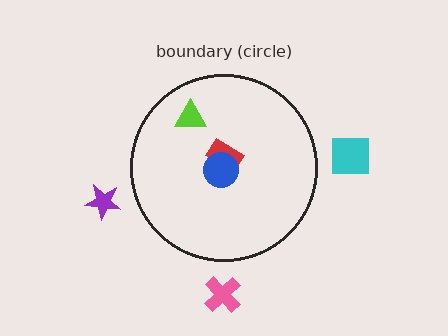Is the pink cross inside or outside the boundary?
Outside.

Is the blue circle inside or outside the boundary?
Inside.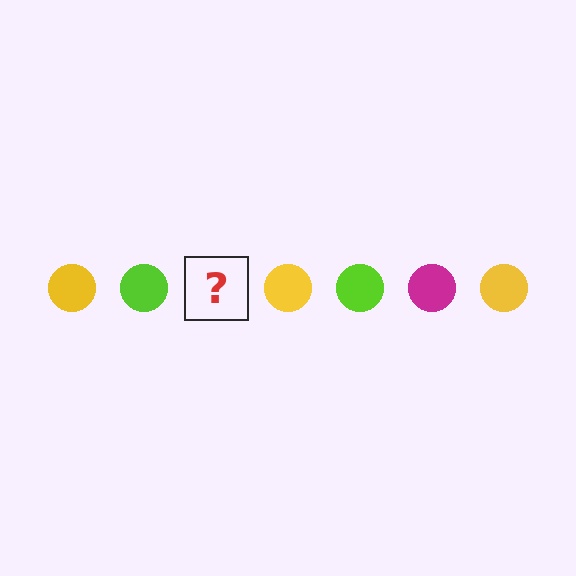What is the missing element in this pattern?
The missing element is a magenta circle.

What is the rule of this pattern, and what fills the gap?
The rule is that the pattern cycles through yellow, lime, magenta circles. The gap should be filled with a magenta circle.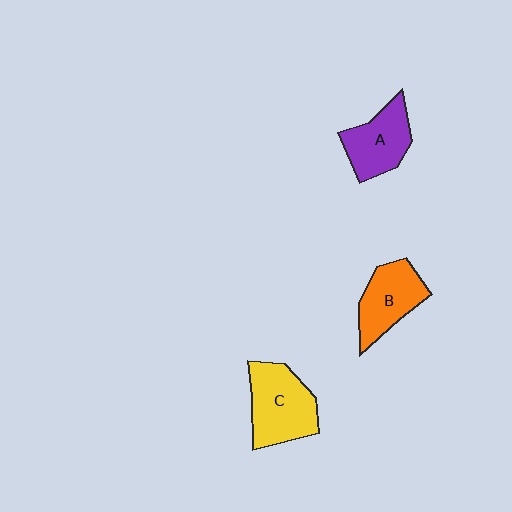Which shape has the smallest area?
Shape A (purple).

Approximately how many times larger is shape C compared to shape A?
Approximately 1.3 times.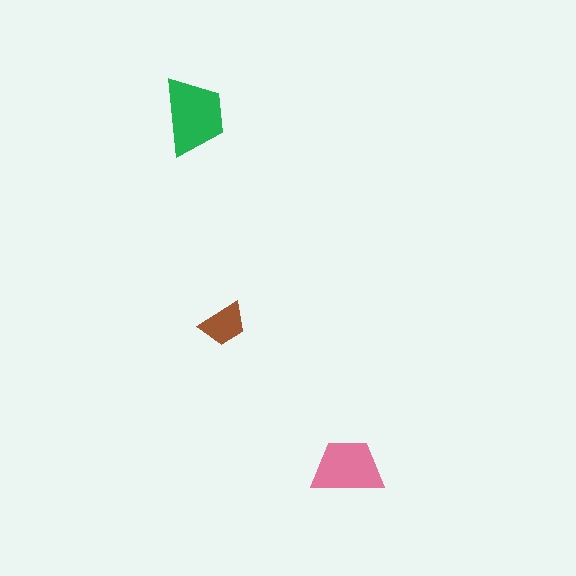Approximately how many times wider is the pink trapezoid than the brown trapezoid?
About 1.5 times wider.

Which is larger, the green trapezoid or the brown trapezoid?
The green one.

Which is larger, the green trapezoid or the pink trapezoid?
The green one.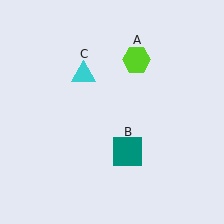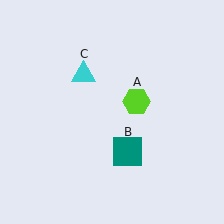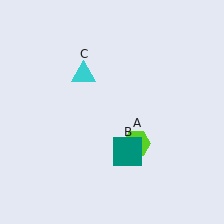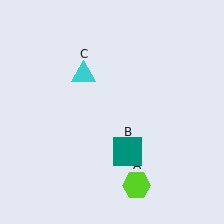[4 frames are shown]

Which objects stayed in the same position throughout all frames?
Teal square (object B) and cyan triangle (object C) remained stationary.